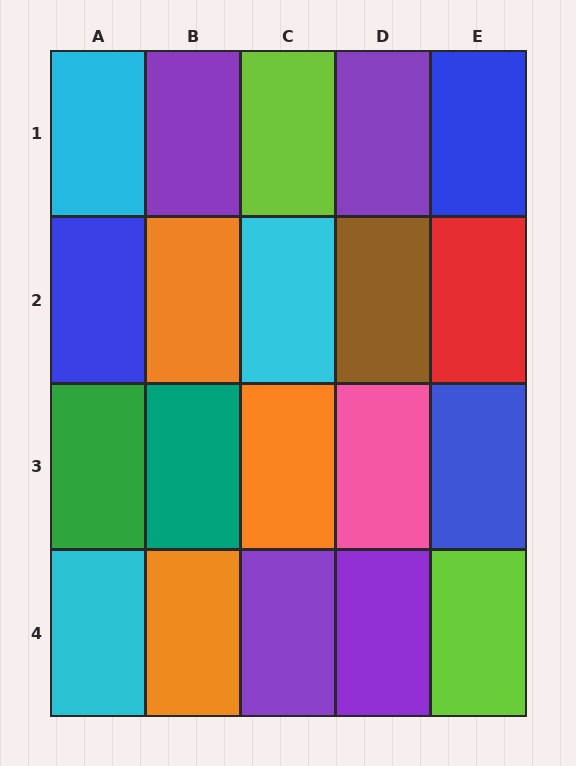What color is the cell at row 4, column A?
Cyan.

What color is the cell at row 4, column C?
Purple.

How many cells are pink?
1 cell is pink.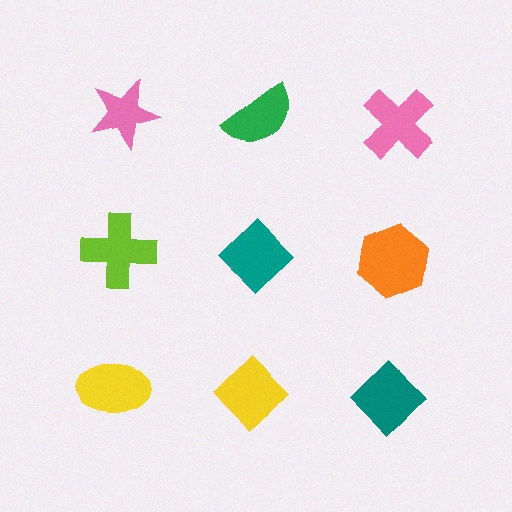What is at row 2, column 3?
An orange hexagon.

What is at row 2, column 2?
A teal diamond.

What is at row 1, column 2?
A green semicircle.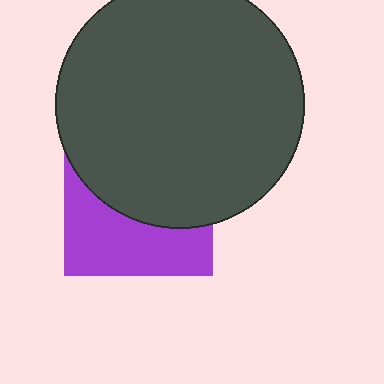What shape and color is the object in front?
The object in front is a dark gray circle.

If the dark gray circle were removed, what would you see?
You would see the complete purple square.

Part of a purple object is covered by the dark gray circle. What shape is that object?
It is a square.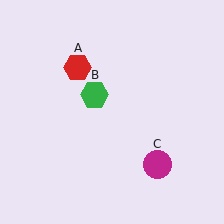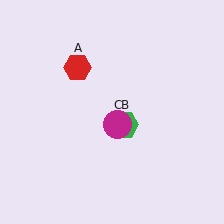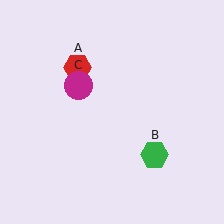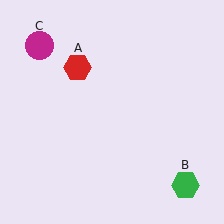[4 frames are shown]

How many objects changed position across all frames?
2 objects changed position: green hexagon (object B), magenta circle (object C).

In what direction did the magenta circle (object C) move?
The magenta circle (object C) moved up and to the left.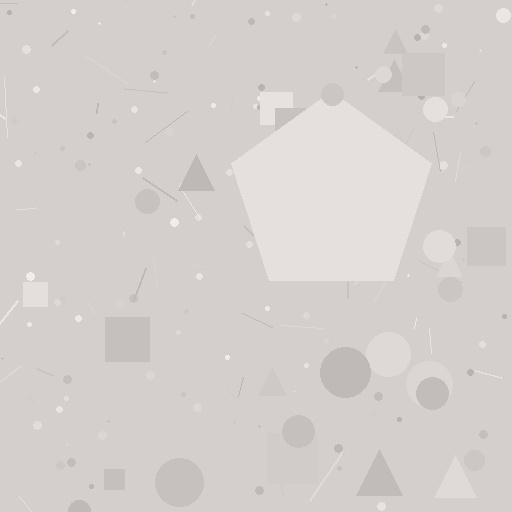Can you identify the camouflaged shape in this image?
The camouflaged shape is a pentagon.